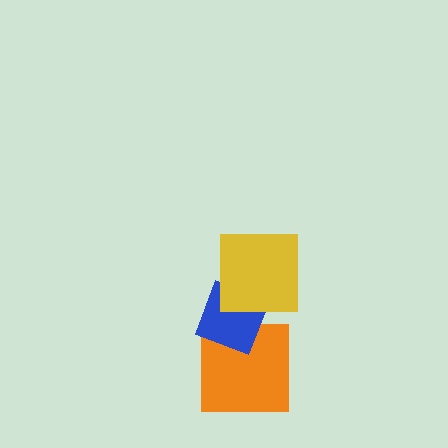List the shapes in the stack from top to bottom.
From top to bottom: the yellow square, the blue diamond, the orange square.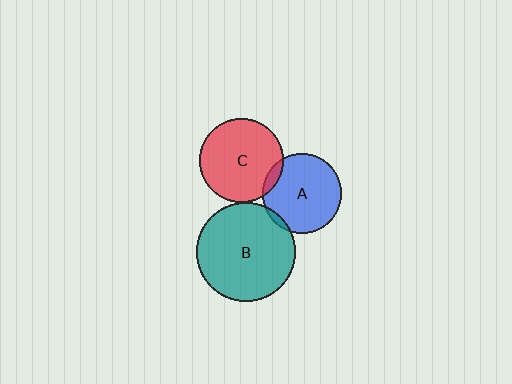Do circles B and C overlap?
Yes.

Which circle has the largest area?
Circle B (teal).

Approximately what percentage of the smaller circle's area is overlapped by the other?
Approximately 5%.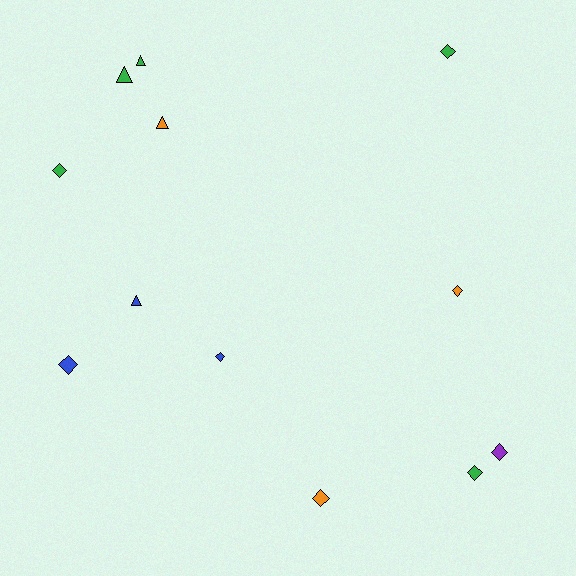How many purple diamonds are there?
There is 1 purple diamond.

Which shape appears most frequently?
Diamond, with 8 objects.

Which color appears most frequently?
Green, with 5 objects.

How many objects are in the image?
There are 12 objects.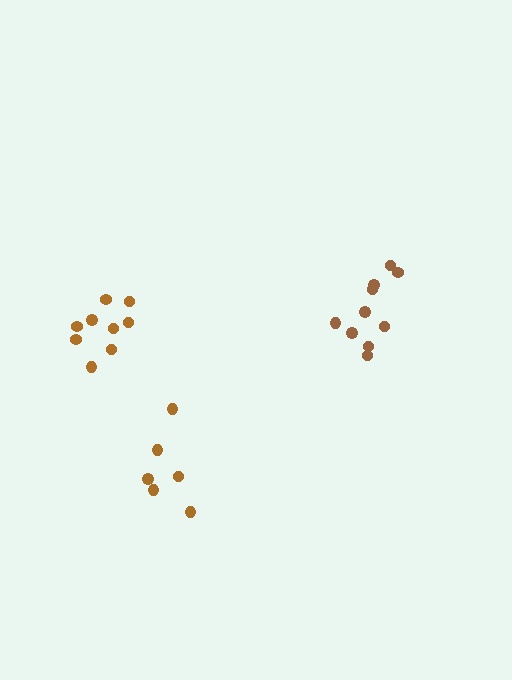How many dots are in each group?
Group 1: 10 dots, Group 2: 9 dots, Group 3: 6 dots (25 total).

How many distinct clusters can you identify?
There are 3 distinct clusters.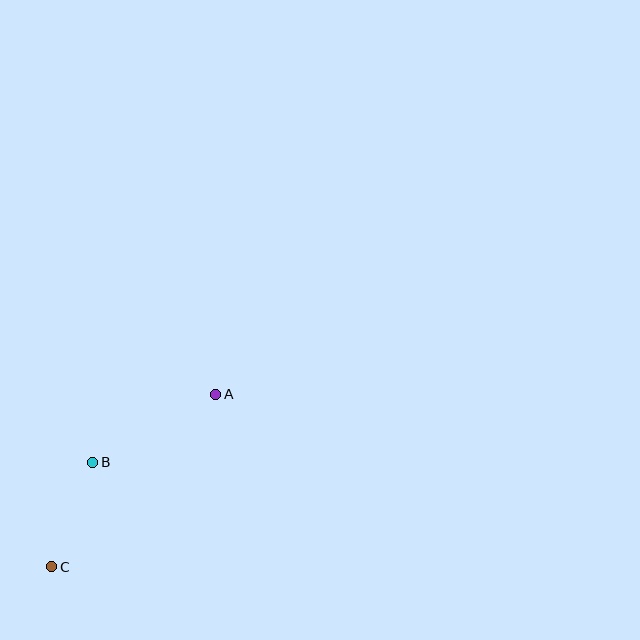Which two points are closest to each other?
Points B and C are closest to each other.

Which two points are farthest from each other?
Points A and C are farthest from each other.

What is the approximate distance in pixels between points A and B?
The distance between A and B is approximately 140 pixels.